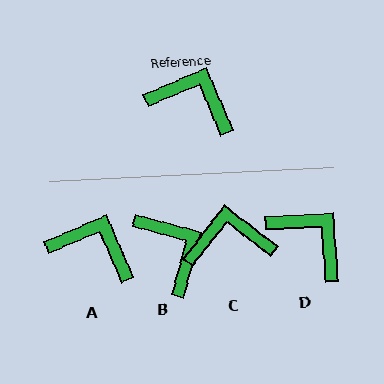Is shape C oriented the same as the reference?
No, it is off by about 29 degrees.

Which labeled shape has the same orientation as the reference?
A.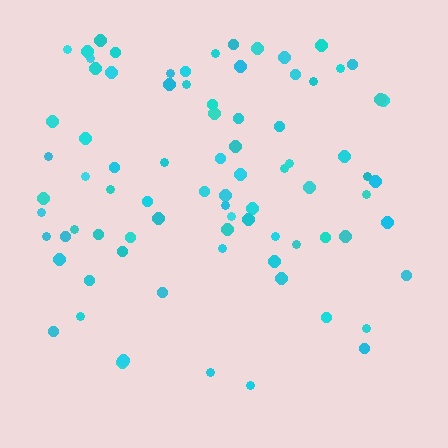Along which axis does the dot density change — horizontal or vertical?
Vertical.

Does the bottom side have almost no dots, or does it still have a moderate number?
Still a moderate number, just noticeably fewer than the top.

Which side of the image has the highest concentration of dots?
The top.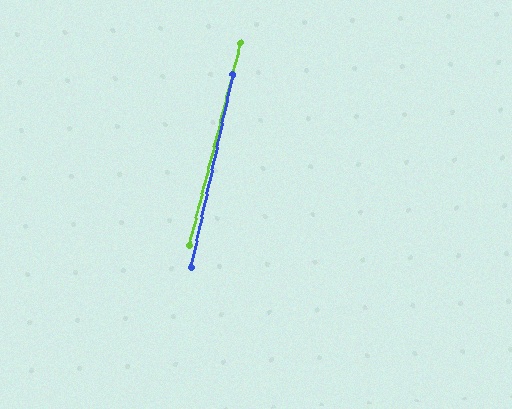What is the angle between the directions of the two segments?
Approximately 2 degrees.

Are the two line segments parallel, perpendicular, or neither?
Parallel — their directions differ by only 2.0°.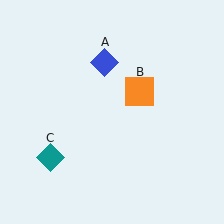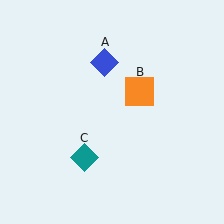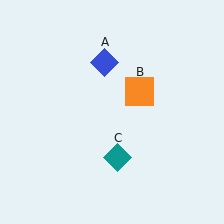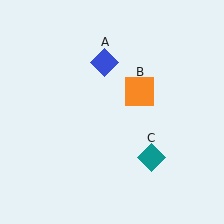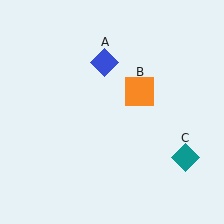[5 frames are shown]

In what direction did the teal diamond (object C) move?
The teal diamond (object C) moved right.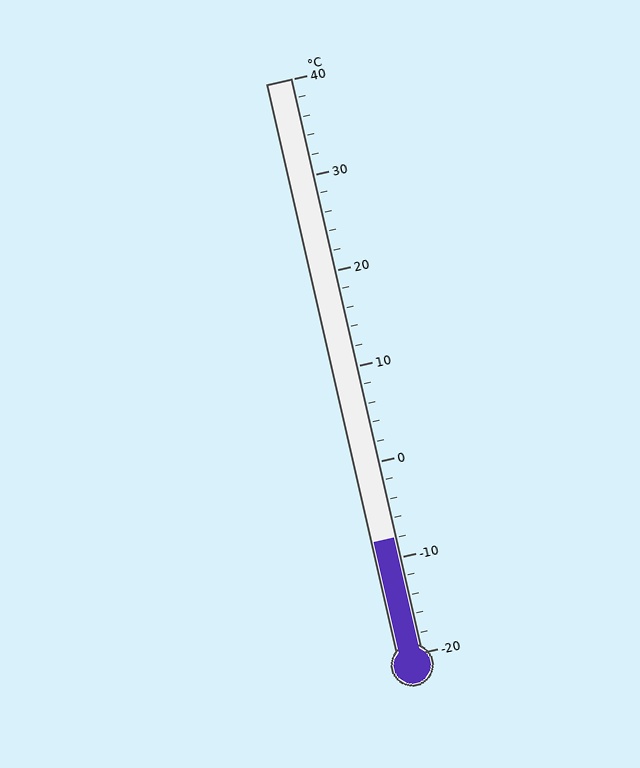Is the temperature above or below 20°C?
The temperature is below 20°C.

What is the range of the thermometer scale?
The thermometer scale ranges from -20°C to 40°C.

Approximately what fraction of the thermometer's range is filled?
The thermometer is filled to approximately 20% of its range.